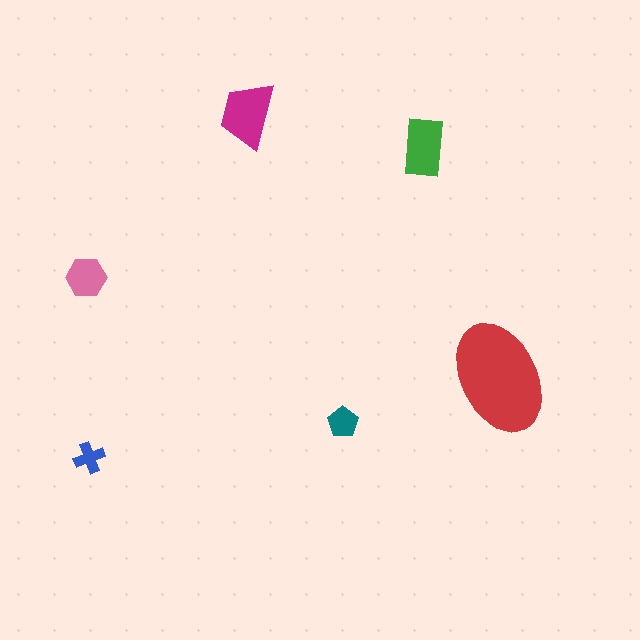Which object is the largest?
The red ellipse.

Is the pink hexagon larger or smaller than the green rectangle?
Smaller.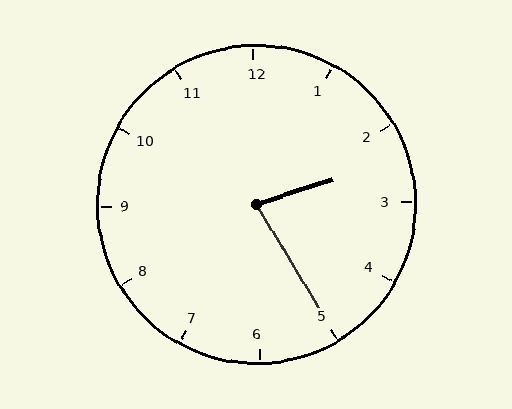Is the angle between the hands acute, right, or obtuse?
It is acute.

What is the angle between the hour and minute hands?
Approximately 78 degrees.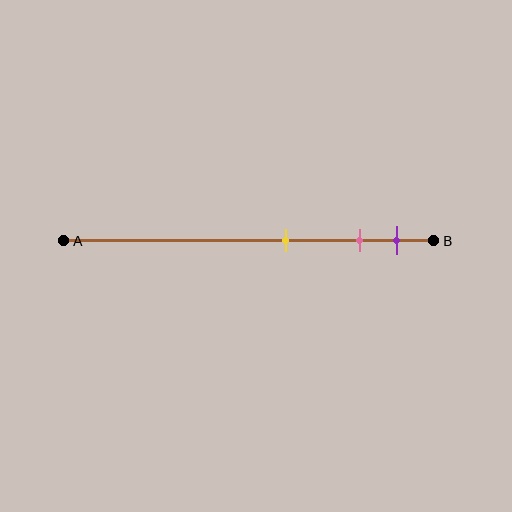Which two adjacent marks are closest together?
The pink and purple marks are the closest adjacent pair.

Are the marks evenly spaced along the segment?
No, the marks are not evenly spaced.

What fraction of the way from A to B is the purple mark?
The purple mark is approximately 90% (0.9) of the way from A to B.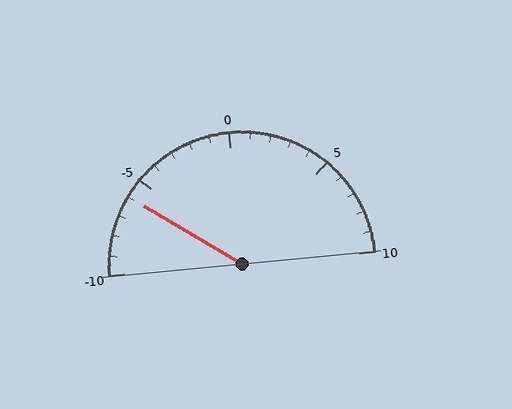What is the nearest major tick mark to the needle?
The nearest major tick mark is -5.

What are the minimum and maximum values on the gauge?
The gauge ranges from -10 to 10.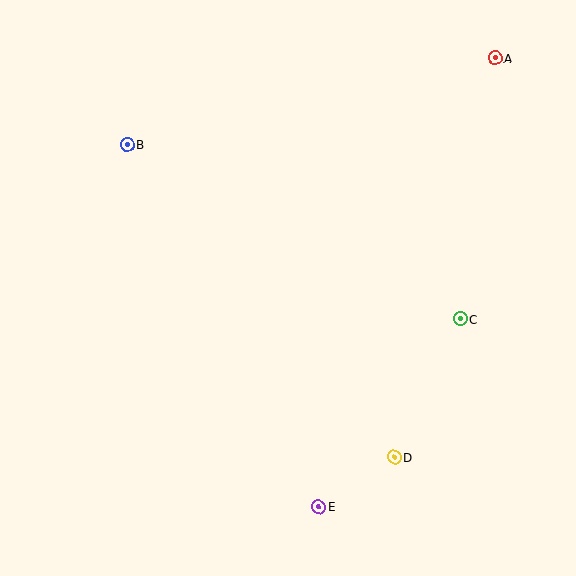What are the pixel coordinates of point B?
Point B is at (127, 145).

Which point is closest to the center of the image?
Point C at (460, 319) is closest to the center.